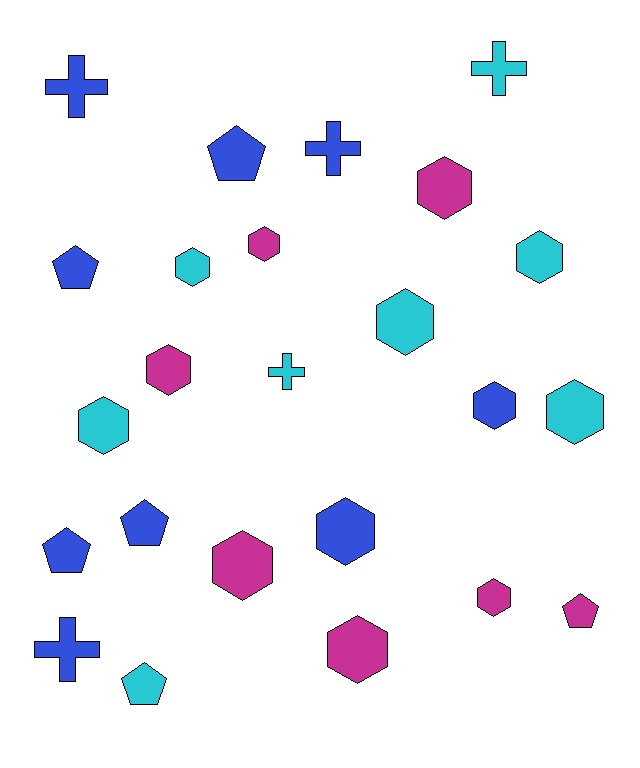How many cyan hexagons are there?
There are 5 cyan hexagons.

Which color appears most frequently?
Blue, with 9 objects.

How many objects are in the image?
There are 24 objects.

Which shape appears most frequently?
Hexagon, with 13 objects.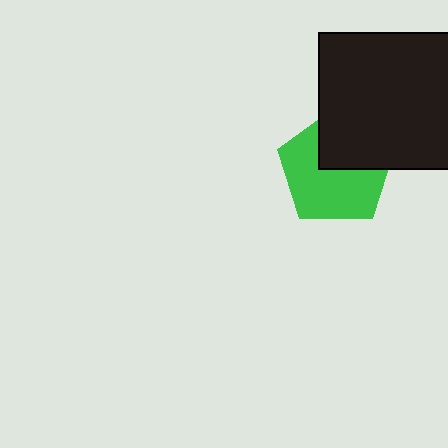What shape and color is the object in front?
The object in front is a black square.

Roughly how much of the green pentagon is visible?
About half of it is visible (roughly 63%).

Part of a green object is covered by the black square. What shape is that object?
It is a pentagon.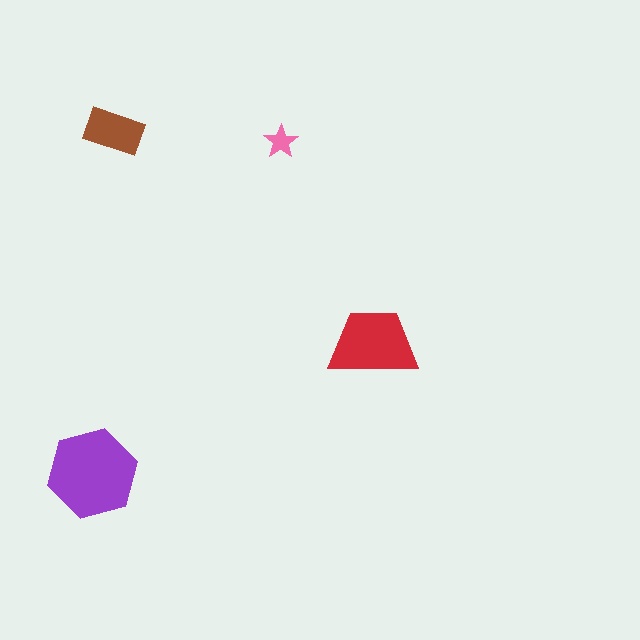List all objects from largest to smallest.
The purple hexagon, the red trapezoid, the brown rectangle, the pink star.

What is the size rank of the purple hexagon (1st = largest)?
1st.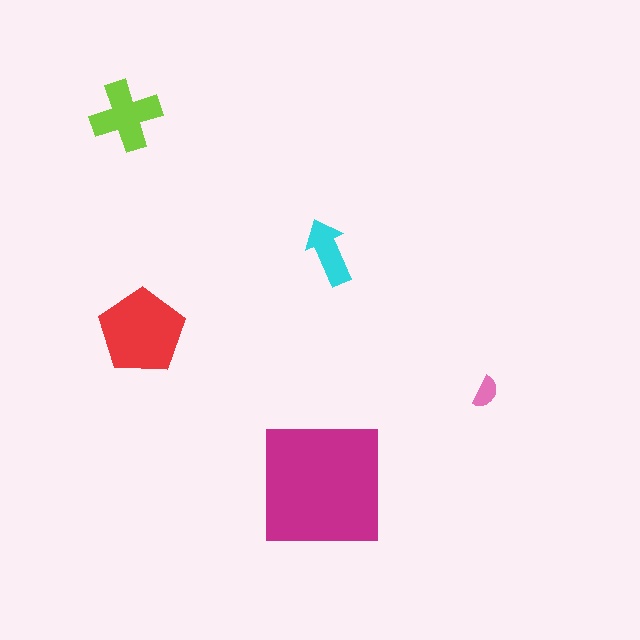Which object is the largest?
The magenta square.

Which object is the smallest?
The pink semicircle.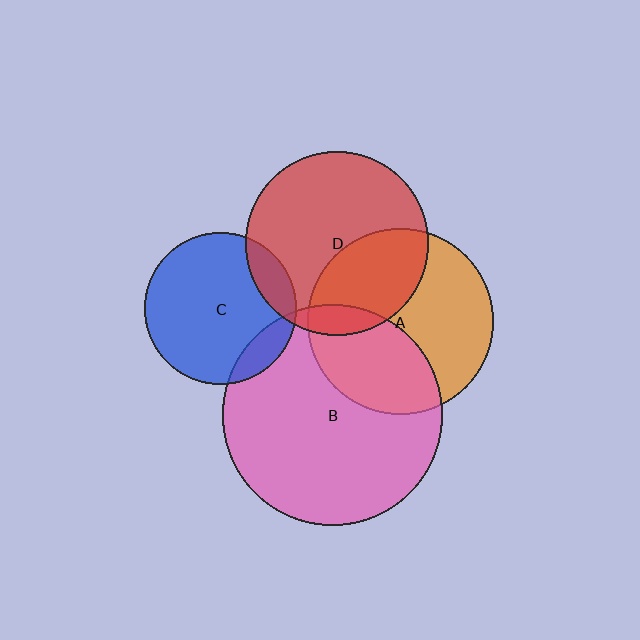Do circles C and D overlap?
Yes.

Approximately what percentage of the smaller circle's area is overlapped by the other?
Approximately 15%.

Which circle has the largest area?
Circle B (pink).